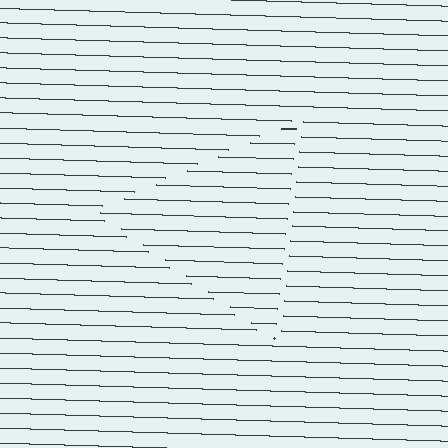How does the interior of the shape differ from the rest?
The interior of the shape contains the same grating, shifted by half a period — the contour is defined by the phase discontinuity where line-ends from the inner and outer gratings abut.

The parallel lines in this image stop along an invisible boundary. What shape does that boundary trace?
An illusory triangle. The interior of the shape contains the same grating, shifted by half a period — the contour is defined by the phase discontinuity where line-ends from the inner and outer gratings abut.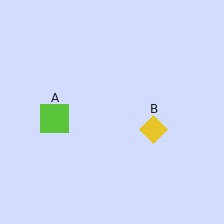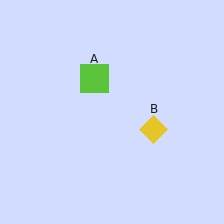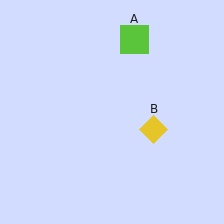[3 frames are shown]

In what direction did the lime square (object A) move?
The lime square (object A) moved up and to the right.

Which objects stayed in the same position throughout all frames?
Yellow diamond (object B) remained stationary.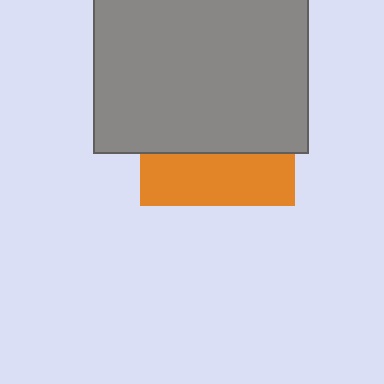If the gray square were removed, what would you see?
You would see the complete orange square.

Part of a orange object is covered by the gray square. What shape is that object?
It is a square.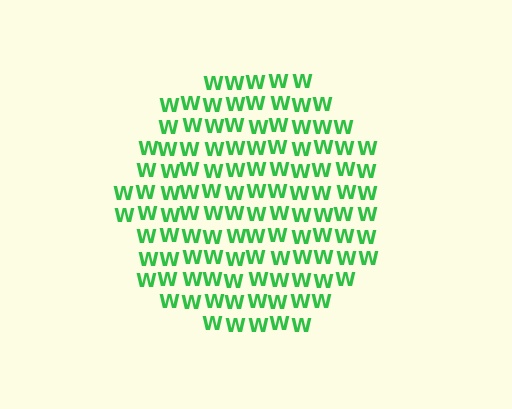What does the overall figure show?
The overall figure shows a circle.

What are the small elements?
The small elements are letter W's.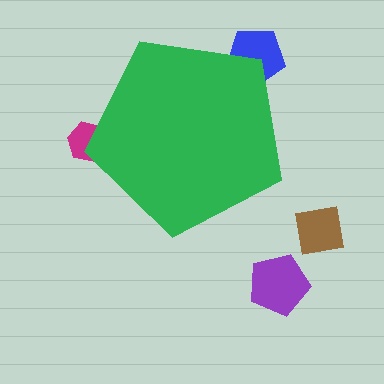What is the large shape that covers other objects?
A green pentagon.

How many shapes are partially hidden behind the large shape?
2 shapes are partially hidden.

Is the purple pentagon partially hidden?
No, the purple pentagon is fully visible.